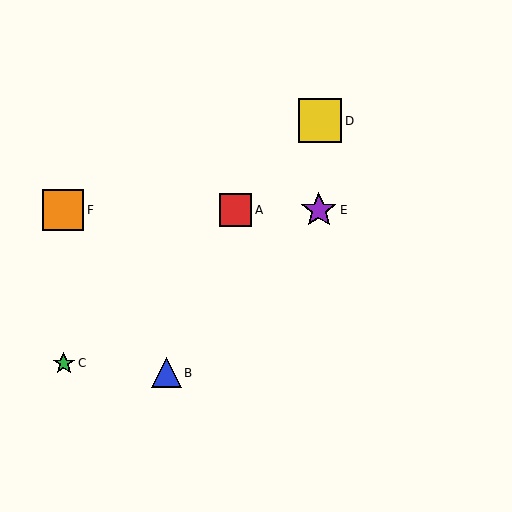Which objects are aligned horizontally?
Objects A, E, F are aligned horizontally.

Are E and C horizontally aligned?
No, E is at y≈210 and C is at y≈363.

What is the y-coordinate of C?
Object C is at y≈363.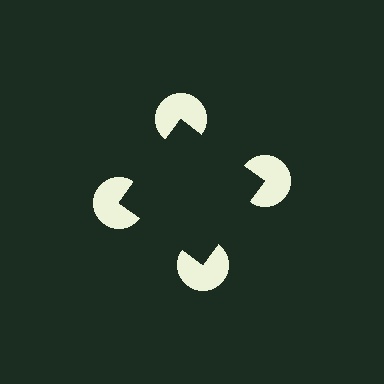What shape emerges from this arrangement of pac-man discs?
An illusory square — its edges are inferred from the aligned wedge cuts in the pac-man discs, not physically drawn.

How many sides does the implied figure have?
4 sides.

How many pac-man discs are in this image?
There are 4 — one at each vertex of the illusory square.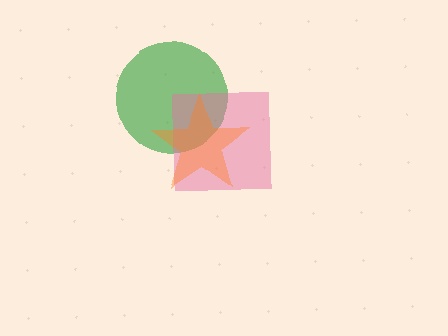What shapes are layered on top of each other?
The layered shapes are: a green circle, a pink square, an orange star.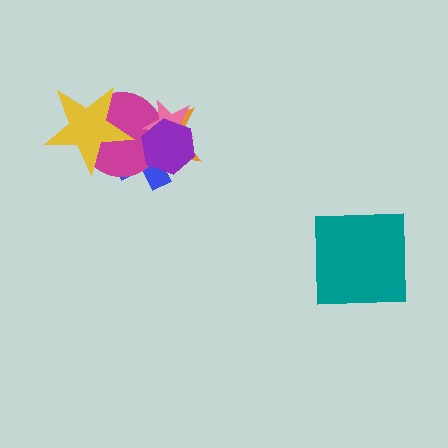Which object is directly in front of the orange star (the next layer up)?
The blue cross is directly in front of the orange star.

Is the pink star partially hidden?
Yes, it is partially covered by another shape.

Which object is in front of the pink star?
The purple hexagon is in front of the pink star.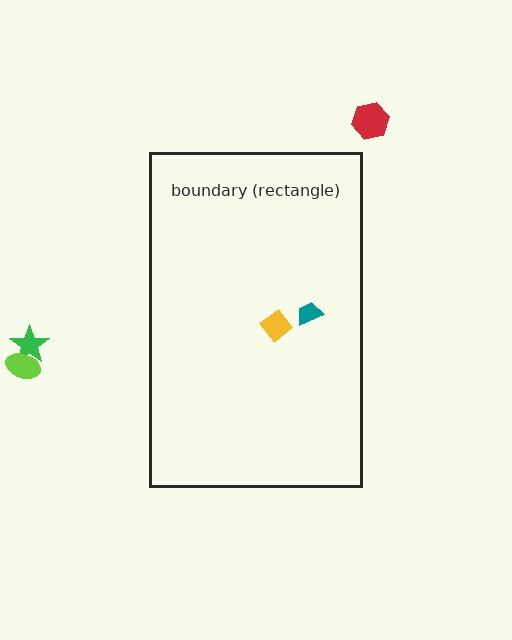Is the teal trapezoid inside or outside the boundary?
Inside.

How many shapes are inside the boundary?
2 inside, 3 outside.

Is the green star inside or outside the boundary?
Outside.